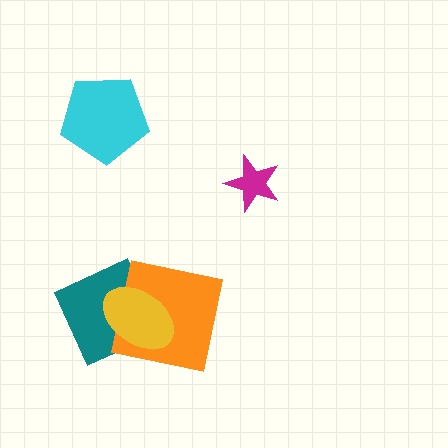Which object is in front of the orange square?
The yellow ellipse is in front of the orange square.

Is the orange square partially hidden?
Yes, it is partially covered by another shape.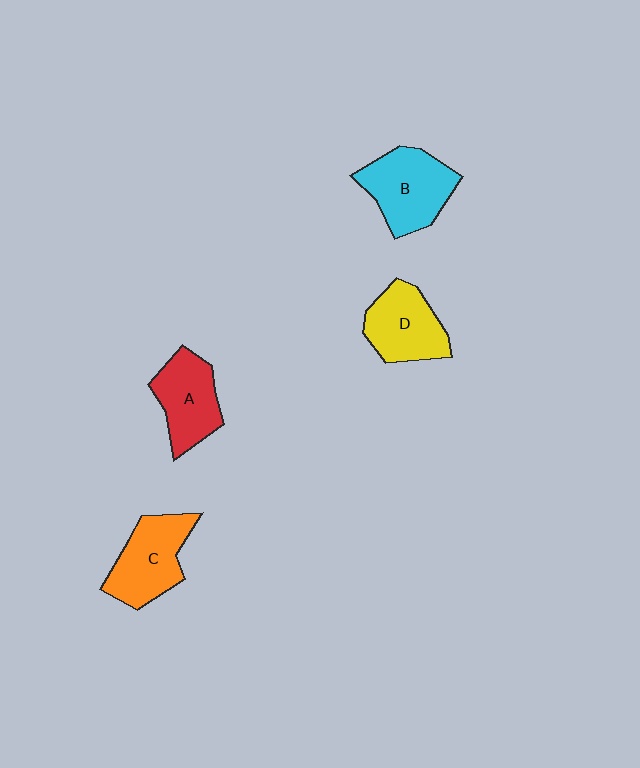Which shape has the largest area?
Shape B (cyan).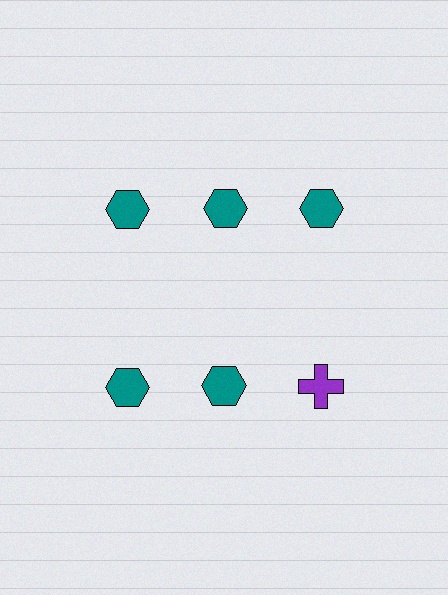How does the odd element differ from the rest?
It differs in both color (purple instead of teal) and shape (cross instead of hexagon).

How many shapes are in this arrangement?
There are 6 shapes arranged in a grid pattern.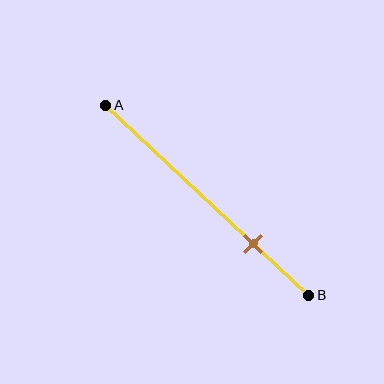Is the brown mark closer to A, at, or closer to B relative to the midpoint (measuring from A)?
The brown mark is closer to point B than the midpoint of segment AB.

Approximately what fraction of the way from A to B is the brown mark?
The brown mark is approximately 75% of the way from A to B.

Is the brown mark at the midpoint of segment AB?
No, the mark is at about 75% from A, not at the 50% midpoint.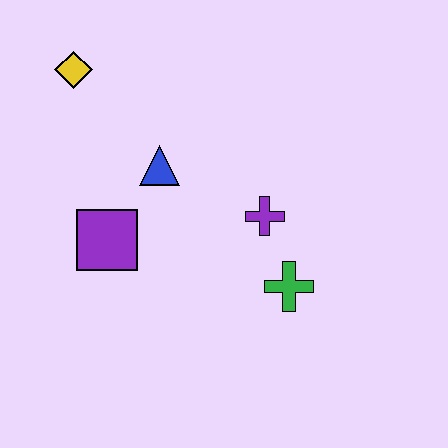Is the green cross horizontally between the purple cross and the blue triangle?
No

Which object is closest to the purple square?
The blue triangle is closest to the purple square.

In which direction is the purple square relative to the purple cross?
The purple square is to the left of the purple cross.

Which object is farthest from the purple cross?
The yellow diamond is farthest from the purple cross.